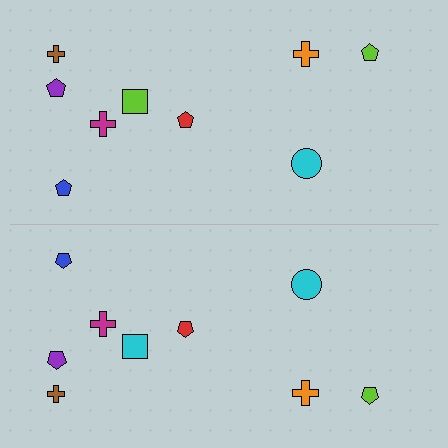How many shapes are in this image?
There are 18 shapes in this image.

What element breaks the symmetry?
The cyan square on the bottom side breaks the symmetry — its mirror counterpart is lime.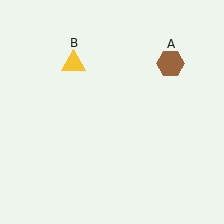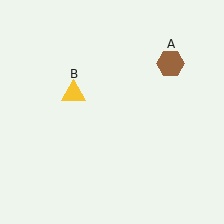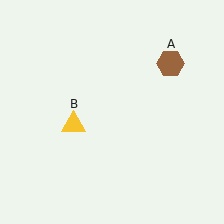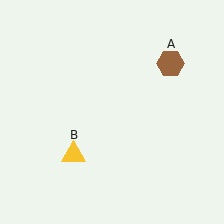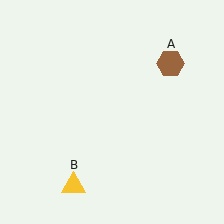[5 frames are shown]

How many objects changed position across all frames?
1 object changed position: yellow triangle (object B).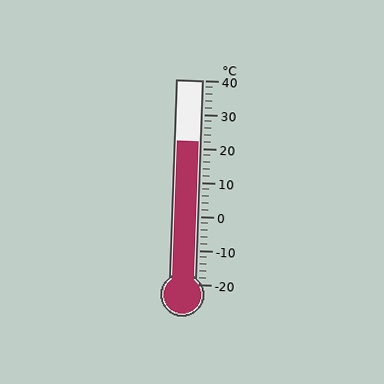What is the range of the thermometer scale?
The thermometer scale ranges from -20°C to 40°C.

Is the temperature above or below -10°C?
The temperature is above -10°C.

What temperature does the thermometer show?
The thermometer shows approximately 22°C.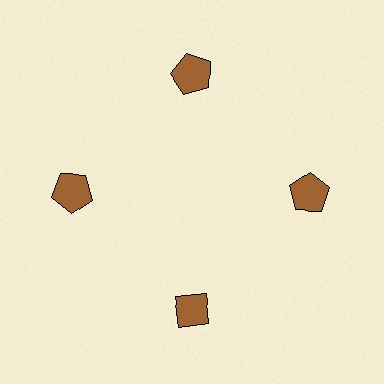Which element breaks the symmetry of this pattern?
The brown diamond at roughly the 6 o'clock position breaks the symmetry. All other shapes are brown pentagons.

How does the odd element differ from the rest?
It has a different shape: diamond instead of pentagon.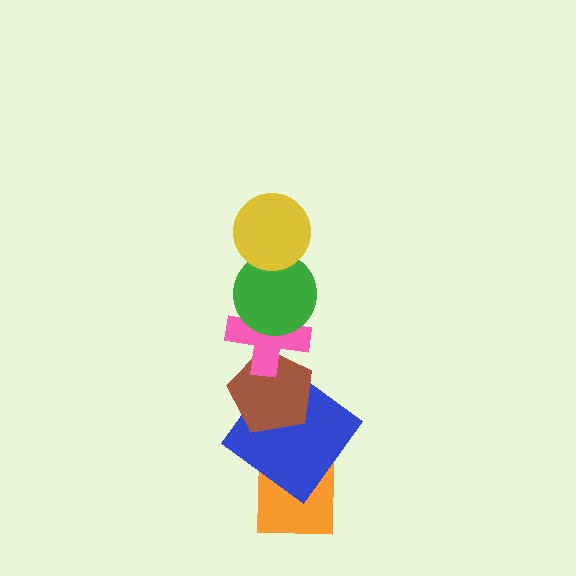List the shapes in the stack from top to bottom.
From top to bottom: the yellow circle, the green circle, the pink cross, the brown pentagon, the blue diamond, the orange square.